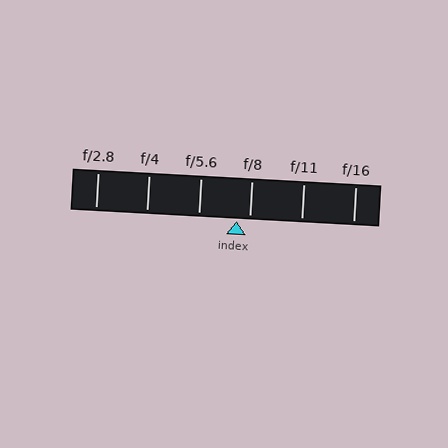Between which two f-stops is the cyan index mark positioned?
The index mark is between f/5.6 and f/8.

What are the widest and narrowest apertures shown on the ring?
The widest aperture shown is f/2.8 and the narrowest is f/16.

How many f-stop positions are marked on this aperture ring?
There are 6 f-stop positions marked.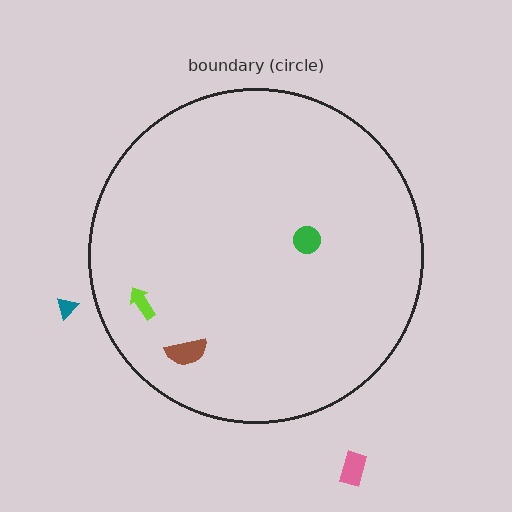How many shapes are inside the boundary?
3 inside, 2 outside.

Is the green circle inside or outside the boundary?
Inside.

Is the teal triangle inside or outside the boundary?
Outside.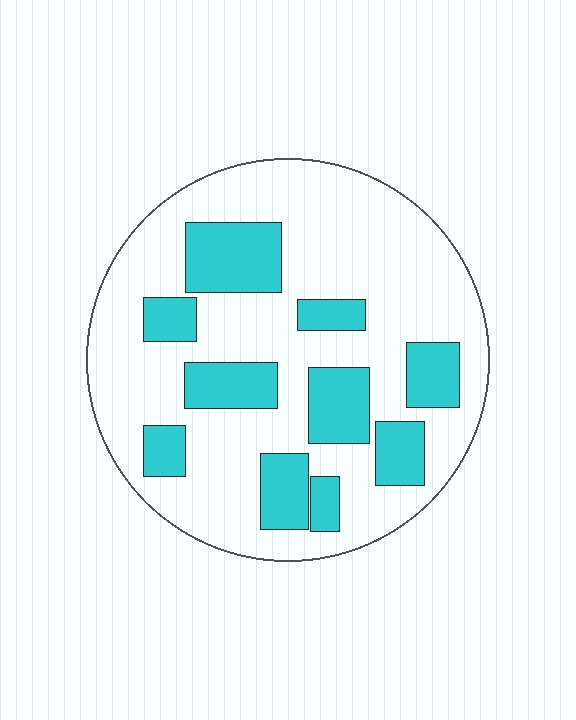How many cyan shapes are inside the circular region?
10.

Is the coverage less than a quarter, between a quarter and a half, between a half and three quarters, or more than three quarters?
Between a quarter and a half.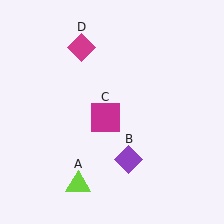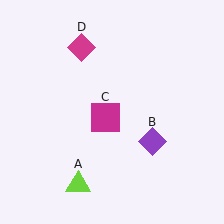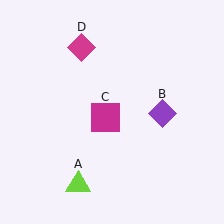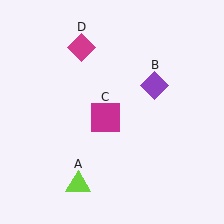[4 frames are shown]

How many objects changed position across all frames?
1 object changed position: purple diamond (object B).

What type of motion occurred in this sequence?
The purple diamond (object B) rotated counterclockwise around the center of the scene.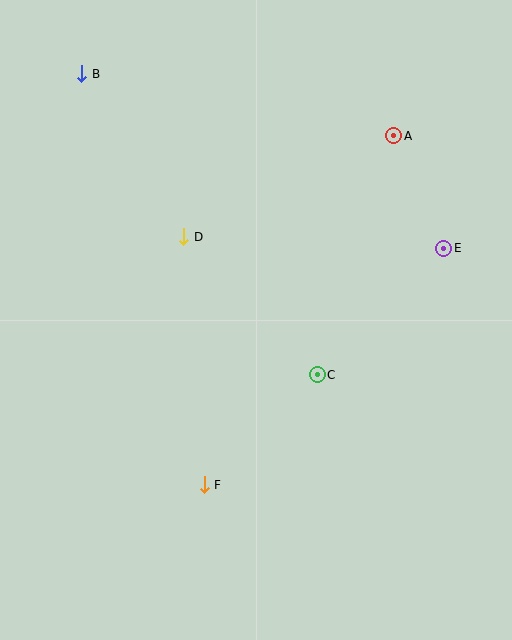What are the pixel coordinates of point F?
Point F is at (204, 485).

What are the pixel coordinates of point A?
Point A is at (394, 136).